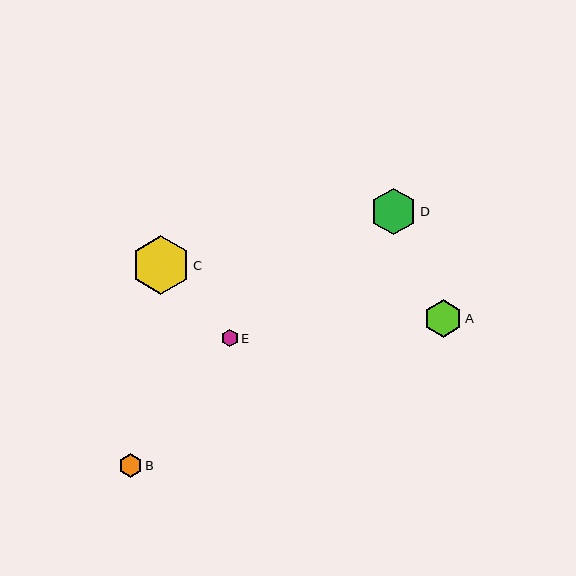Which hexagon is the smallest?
Hexagon E is the smallest with a size of approximately 17 pixels.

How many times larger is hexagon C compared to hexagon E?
Hexagon C is approximately 3.4 times the size of hexagon E.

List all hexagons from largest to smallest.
From largest to smallest: C, D, A, B, E.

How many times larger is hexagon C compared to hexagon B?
Hexagon C is approximately 2.5 times the size of hexagon B.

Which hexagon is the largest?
Hexagon C is the largest with a size of approximately 59 pixels.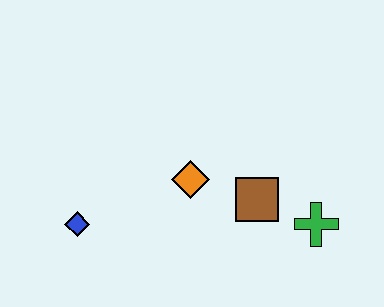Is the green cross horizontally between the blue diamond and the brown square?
No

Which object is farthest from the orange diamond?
The green cross is farthest from the orange diamond.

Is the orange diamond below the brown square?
No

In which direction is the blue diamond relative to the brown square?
The blue diamond is to the left of the brown square.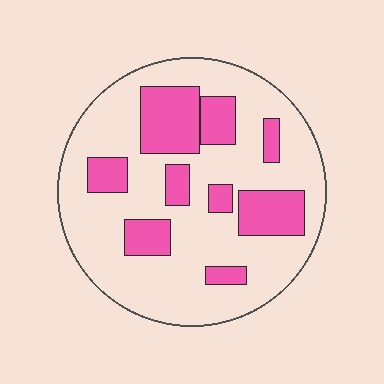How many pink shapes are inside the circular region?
9.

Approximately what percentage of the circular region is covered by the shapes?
Approximately 25%.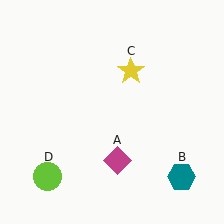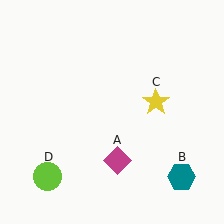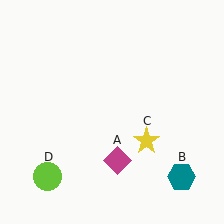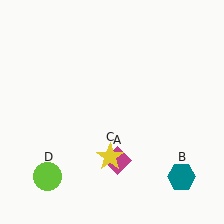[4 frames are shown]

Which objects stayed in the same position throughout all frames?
Magenta diamond (object A) and teal hexagon (object B) and lime circle (object D) remained stationary.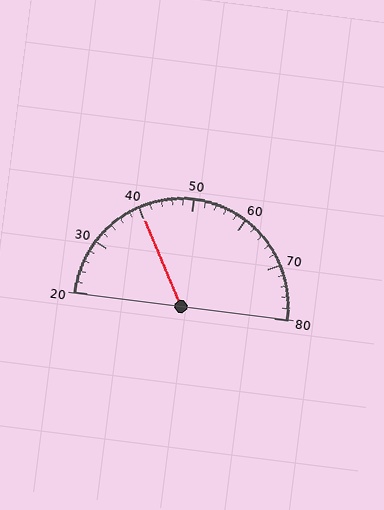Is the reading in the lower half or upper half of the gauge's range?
The reading is in the lower half of the range (20 to 80).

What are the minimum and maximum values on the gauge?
The gauge ranges from 20 to 80.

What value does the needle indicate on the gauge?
The needle indicates approximately 40.